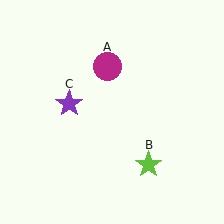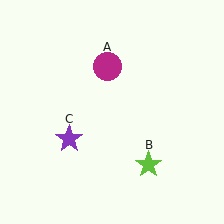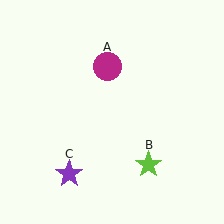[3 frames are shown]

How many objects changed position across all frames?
1 object changed position: purple star (object C).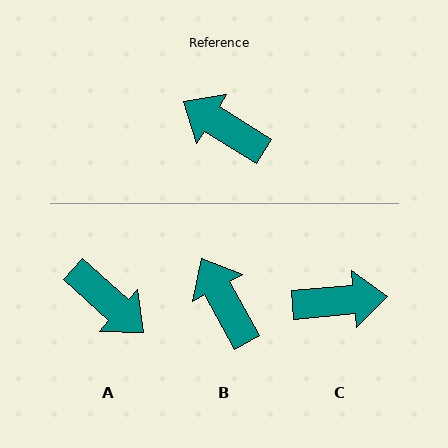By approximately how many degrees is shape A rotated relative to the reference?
Approximately 170 degrees counter-clockwise.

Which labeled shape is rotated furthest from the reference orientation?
A, about 170 degrees away.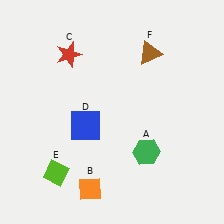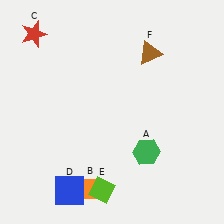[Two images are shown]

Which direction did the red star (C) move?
The red star (C) moved left.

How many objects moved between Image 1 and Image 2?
3 objects moved between the two images.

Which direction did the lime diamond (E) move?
The lime diamond (E) moved right.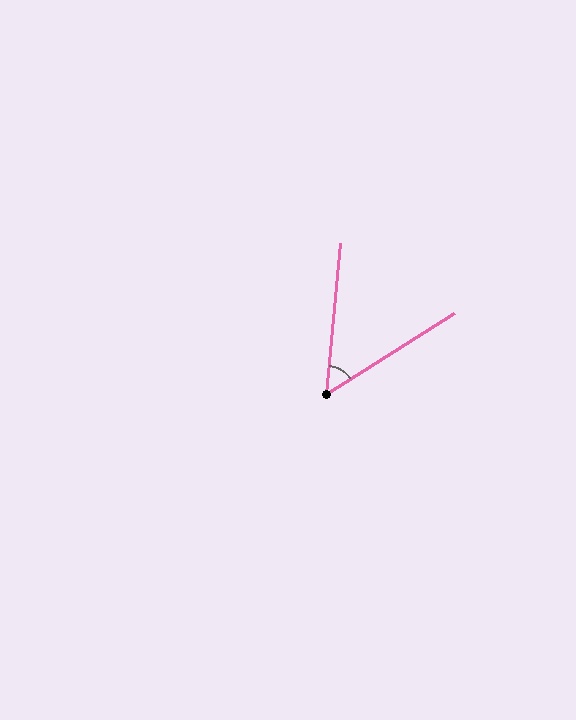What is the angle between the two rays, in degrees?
Approximately 52 degrees.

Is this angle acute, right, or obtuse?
It is acute.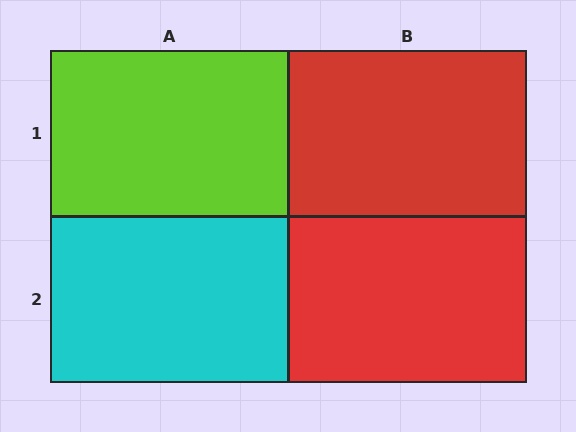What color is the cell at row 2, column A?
Cyan.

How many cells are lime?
1 cell is lime.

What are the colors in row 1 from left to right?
Lime, red.